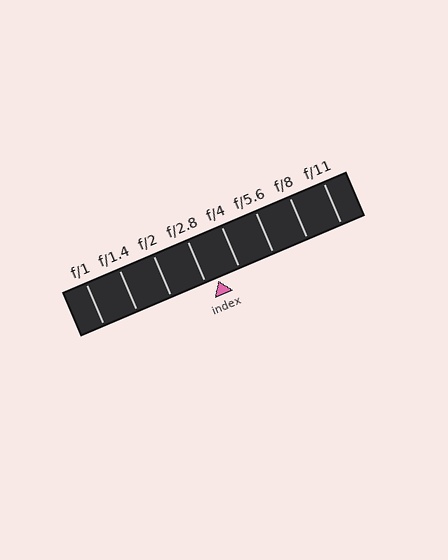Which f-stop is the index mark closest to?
The index mark is closest to f/2.8.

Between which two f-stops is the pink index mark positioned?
The index mark is between f/2.8 and f/4.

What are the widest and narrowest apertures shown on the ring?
The widest aperture shown is f/1 and the narrowest is f/11.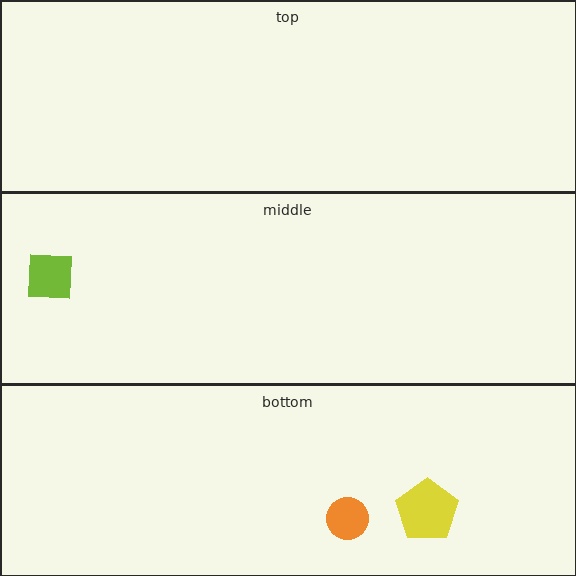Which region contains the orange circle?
The bottom region.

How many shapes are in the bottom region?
2.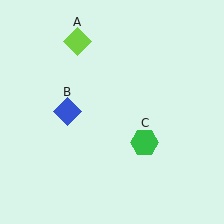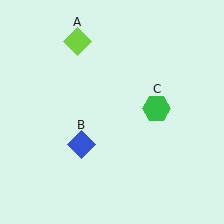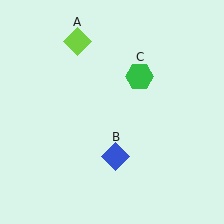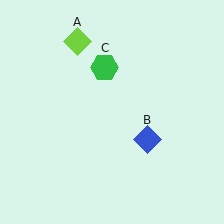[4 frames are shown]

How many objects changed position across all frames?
2 objects changed position: blue diamond (object B), green hexagon (object C).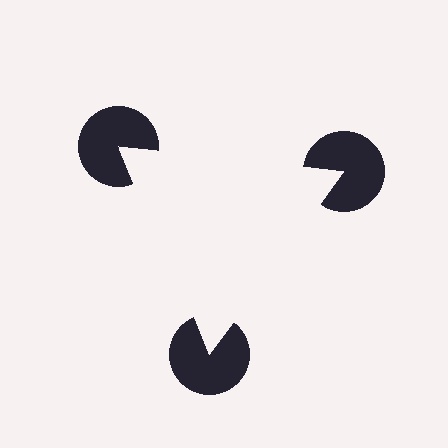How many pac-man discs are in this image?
There are 3 — one at each vertex of the illusory triangle.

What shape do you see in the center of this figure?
An illusory triangle — its edges are inferred from the aligned wedge cuts in the pac-man discs, not physically drawn.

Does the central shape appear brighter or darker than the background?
It typically appears slightly brighter than the background, even though no actual brightness change is drawn.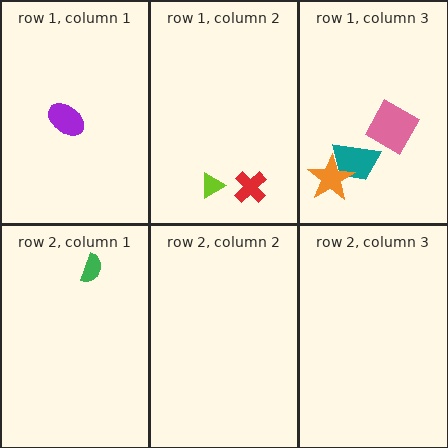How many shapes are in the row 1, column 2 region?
2.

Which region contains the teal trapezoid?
The row 1, column 3 region.